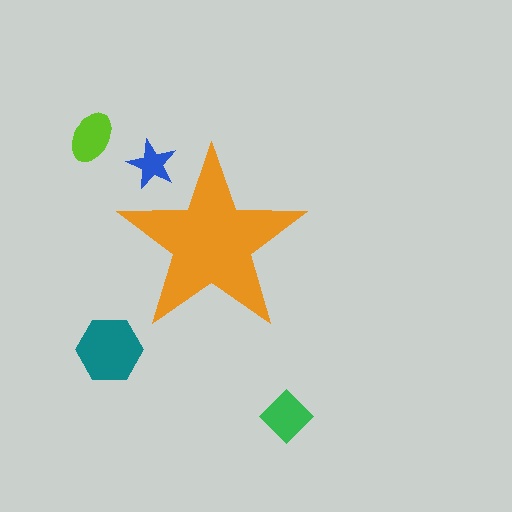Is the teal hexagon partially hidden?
No, the teal hexagon is fully visible.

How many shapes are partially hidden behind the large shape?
1 shape is partially hidden.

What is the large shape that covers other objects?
An orange star.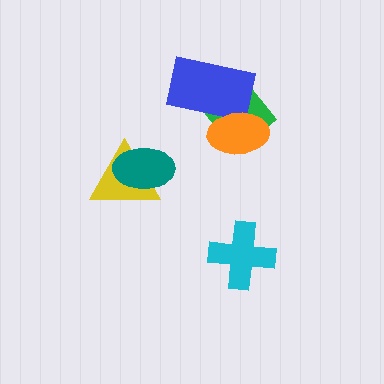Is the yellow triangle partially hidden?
Yes, it is partially covered by another shape.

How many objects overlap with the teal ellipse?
1 object overlaps with the teal ellipse.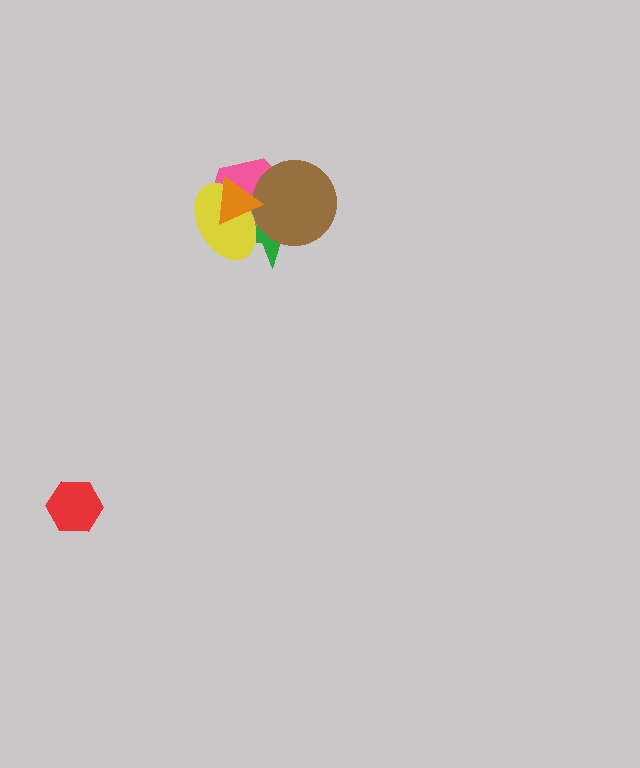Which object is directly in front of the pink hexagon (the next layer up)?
The green star is directly in front of the pink hexagon.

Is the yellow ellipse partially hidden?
Yes, it is partially covered by another shape.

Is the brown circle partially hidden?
Yes, it is partially covered by another shape.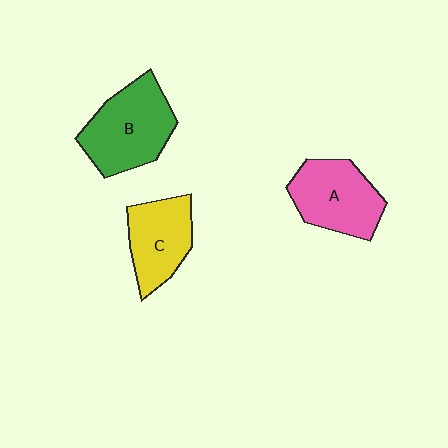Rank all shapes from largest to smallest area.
From largest to smallest: B (green), A (pink), C (yellow).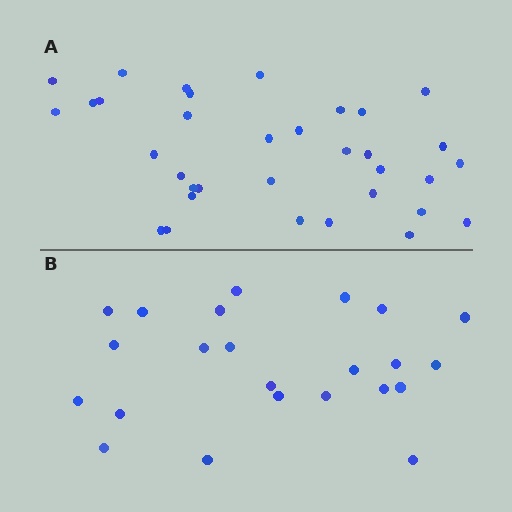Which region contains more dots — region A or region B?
Region A (the top region) has more dots.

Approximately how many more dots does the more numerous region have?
Region A has roughly 12 or so more dots than region B.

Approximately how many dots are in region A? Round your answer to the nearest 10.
About 30 dots. (The exact count is 34, which rounds to 30.)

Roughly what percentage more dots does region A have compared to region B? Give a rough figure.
About 50% more.